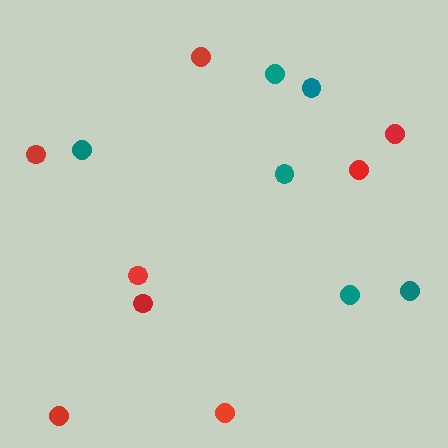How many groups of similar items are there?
There are 2 groups: one group of red circles (8) and one group of teal circles (6).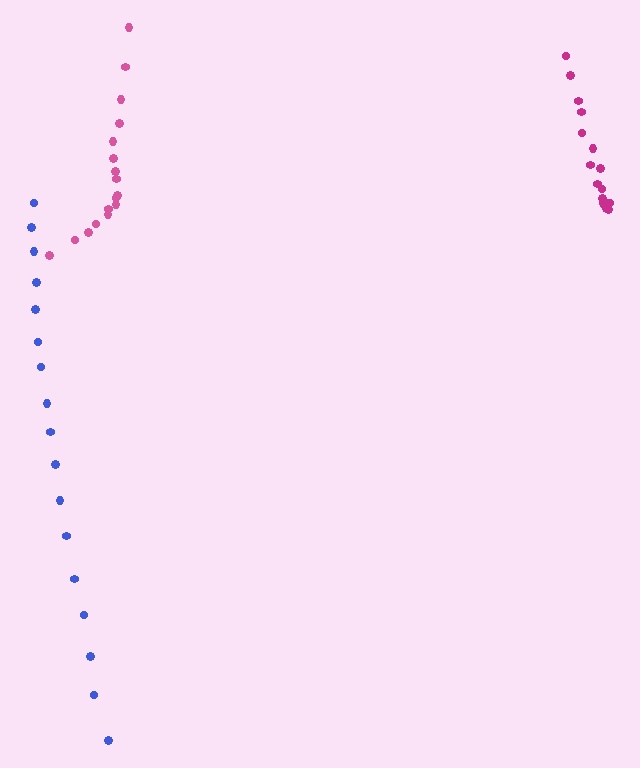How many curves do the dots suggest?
There are 3 distinct paths.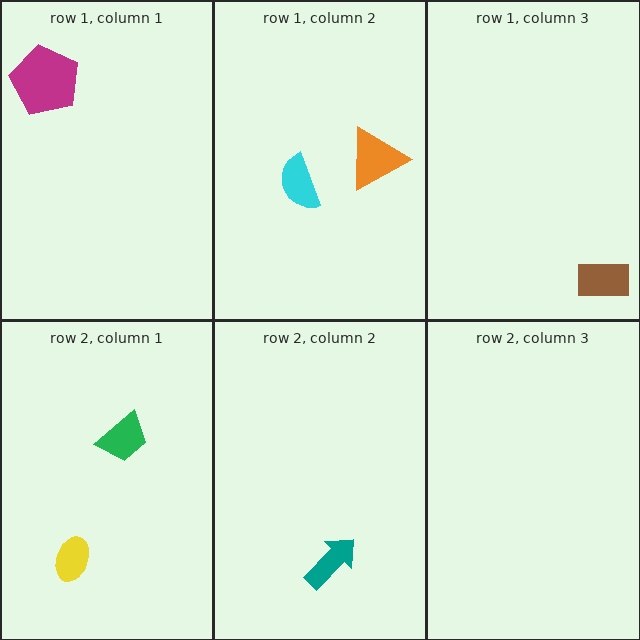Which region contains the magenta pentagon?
The row 1, column 1 region.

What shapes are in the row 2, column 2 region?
The teal arrow.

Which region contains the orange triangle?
The row 1, column 2 region.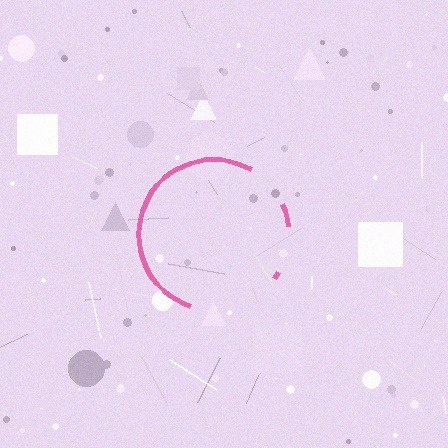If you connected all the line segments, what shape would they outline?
They would outline a circle.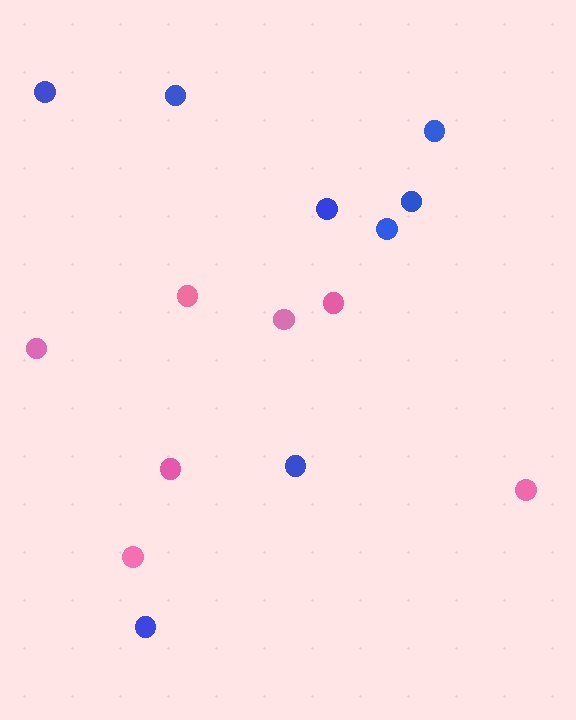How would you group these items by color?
There are 2 groups: one group of pink circles (7) and one group of blue circles (8).